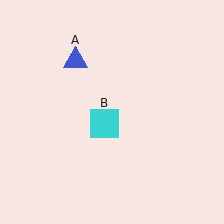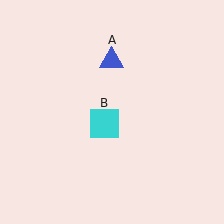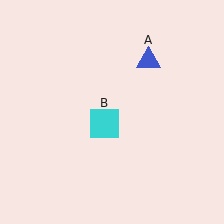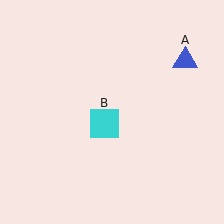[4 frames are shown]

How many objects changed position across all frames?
1 object changed position: blue triangle (object A).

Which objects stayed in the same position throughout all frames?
Cyan square (object B) remained stationary.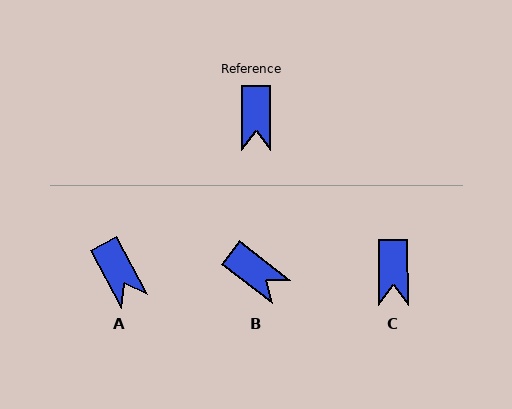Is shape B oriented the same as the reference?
No, it is off by about 52 degrees.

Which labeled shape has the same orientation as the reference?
C.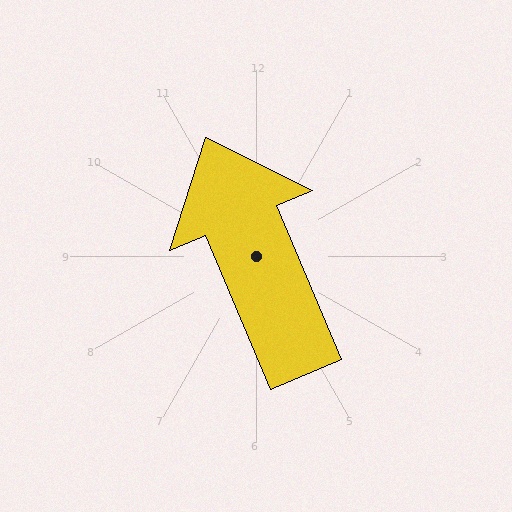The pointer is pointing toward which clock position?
Roughly 11 o'clock.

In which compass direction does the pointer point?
Northwest.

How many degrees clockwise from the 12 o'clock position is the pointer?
Approximately 337 degrees.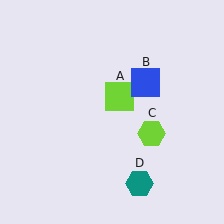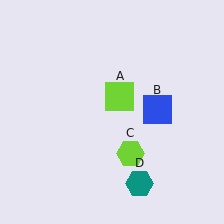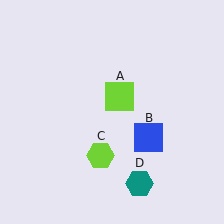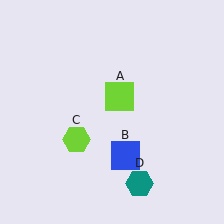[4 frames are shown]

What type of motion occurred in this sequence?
The blue square (object B), lime hexagon (object C) rotated clockwise around the center of the scene.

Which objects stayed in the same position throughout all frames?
Lime square (object A) and teal hexagon (object D) remained stationary.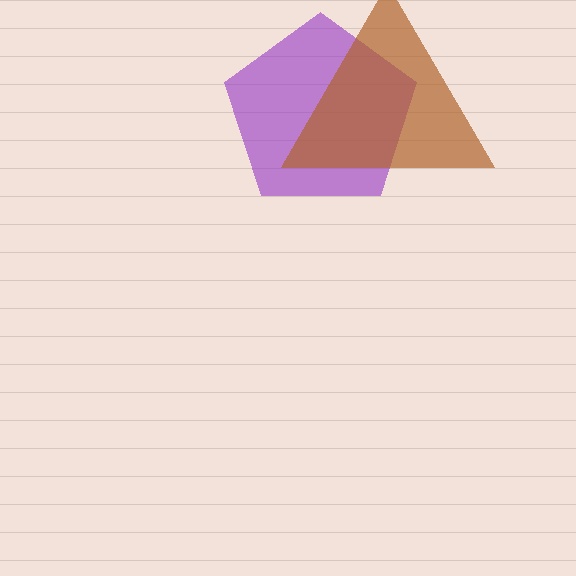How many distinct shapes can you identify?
There are 2 distinct shapes: a purple pentagon, a brown triangle.